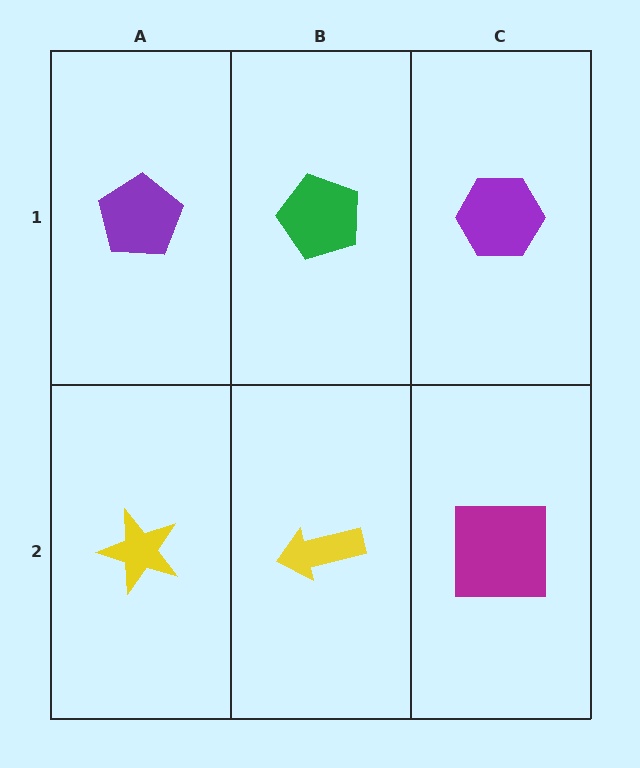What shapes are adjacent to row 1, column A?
A yellow star (row 2, column A), a green pentagon (row 1, column B).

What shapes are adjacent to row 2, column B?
A green pentagon (row 1, column B), a yellow star (row 2, column A), a magenta square (row 2, column C).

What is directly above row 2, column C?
A purple hexagon.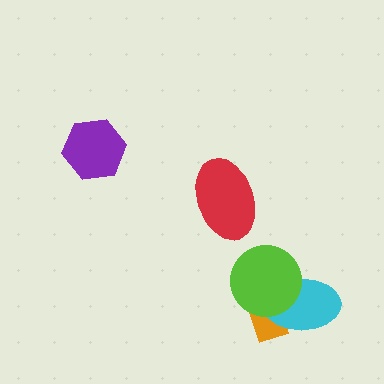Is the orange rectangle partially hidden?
Yes, it is partially covered by another shape.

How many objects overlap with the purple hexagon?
0 objects overlap with the purple hexagon.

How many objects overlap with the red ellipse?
0 objects overlap with the red ellipse.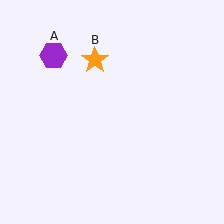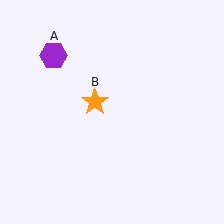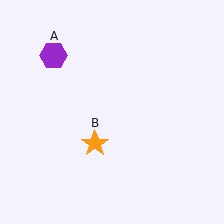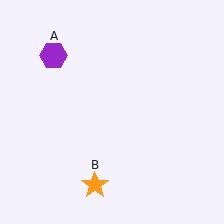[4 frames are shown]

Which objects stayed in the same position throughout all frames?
Purple hexagon (object A) remained stationary.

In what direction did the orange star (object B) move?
The orange star (object B) moved down.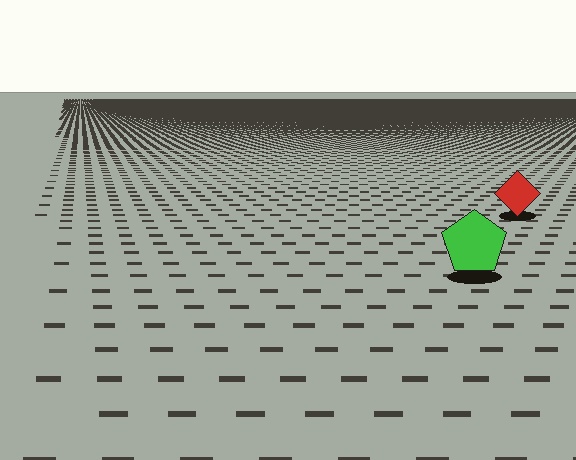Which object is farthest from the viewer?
The red diamond is farthest from the viewer. It appears smaller and the ground texture around it is denser.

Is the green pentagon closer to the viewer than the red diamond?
Yes. The green pentagon is closer — you can tell from the texture gradient: the ground texture is coarser near it.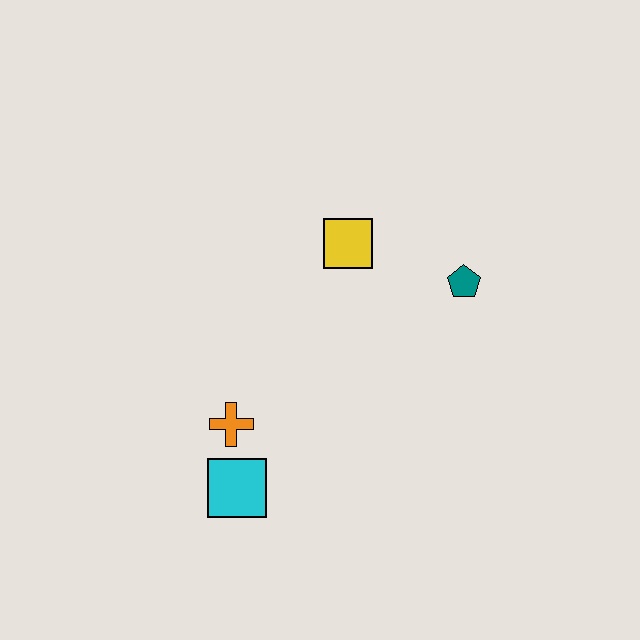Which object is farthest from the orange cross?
The teal pentagon is farthest from the orange cross.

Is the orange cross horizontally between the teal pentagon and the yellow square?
No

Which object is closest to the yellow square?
The teal pentagon is closest to the yellow square.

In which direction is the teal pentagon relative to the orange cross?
The teal pentagon is to the right of the orange cross.